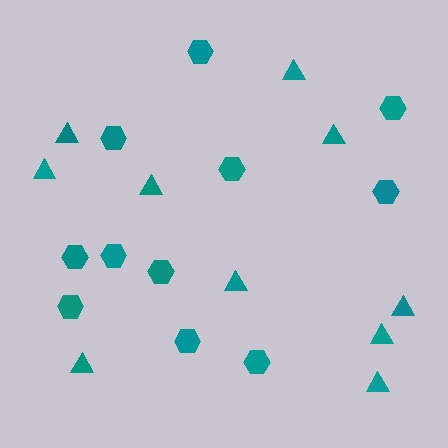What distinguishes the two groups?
There are 2 groups: one group of hexagons (11) and one group of triangles (10).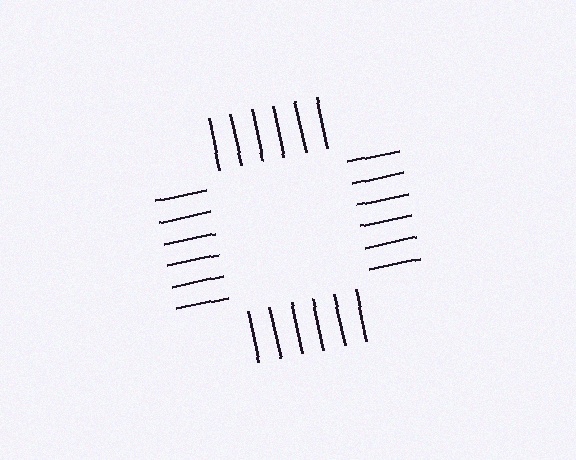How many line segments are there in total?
24 — 6 along each of the 4 edges.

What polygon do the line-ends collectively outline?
An illusory square — the line segments terminate on its edges but no continuous stroke is drawn.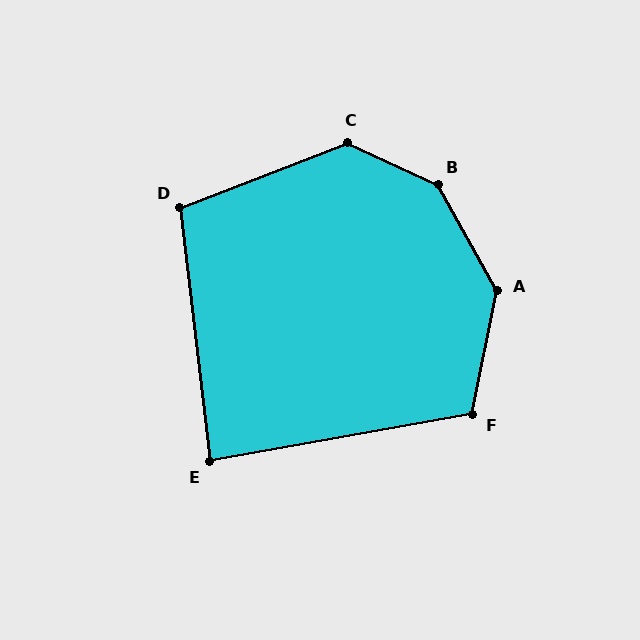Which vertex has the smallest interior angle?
E, at approximately 86 degrees.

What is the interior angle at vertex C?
Approximately 134 degrees (obtuse).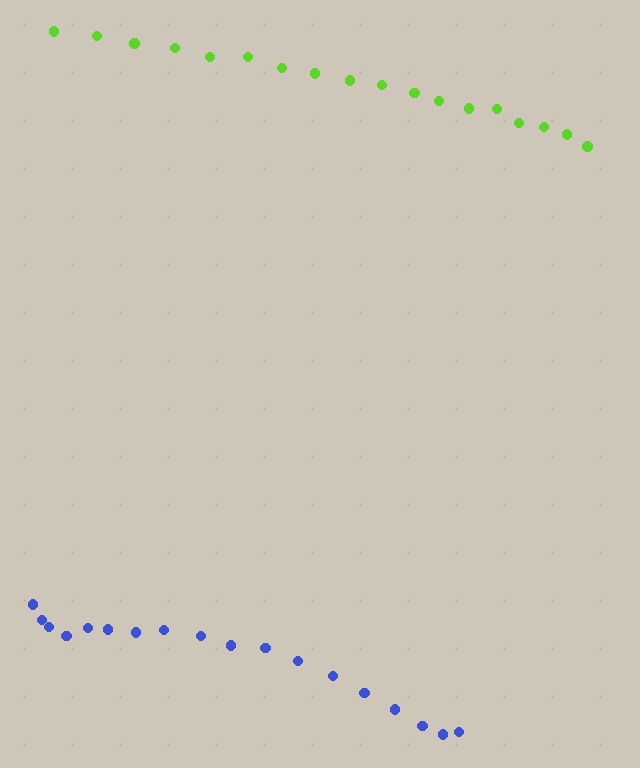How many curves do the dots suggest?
There are 2 distinct paths.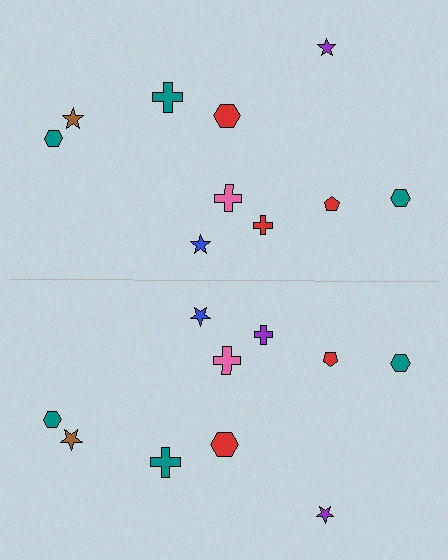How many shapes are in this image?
There are 20 shapes in this image.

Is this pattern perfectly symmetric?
No, the pattern is not perfectly symmetric. The purple cross on the bottom side breaks the symmetry — its mirror counterpart is red.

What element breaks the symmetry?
The purple cross on the bottom side breaks the symmetry — its mirror counterpart is red.